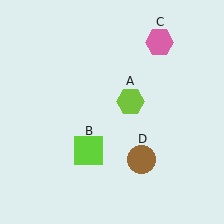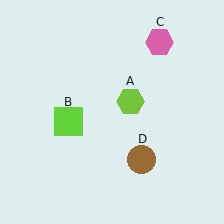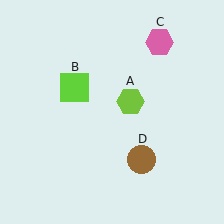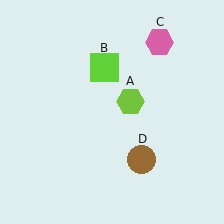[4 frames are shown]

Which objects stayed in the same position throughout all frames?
Lime hexagon (object A) and pink hexagon (object C) and brown circle (object D) remained stationary.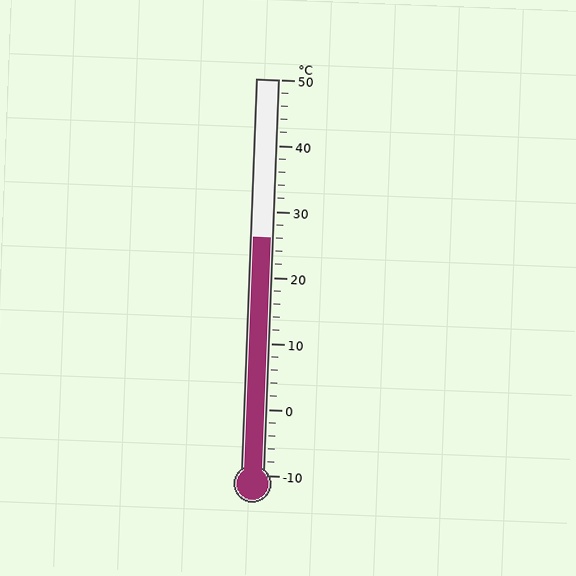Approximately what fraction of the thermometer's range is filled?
The thermometer is filled to approximately 60% of its range.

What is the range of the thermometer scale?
The thermometer scale ranges from -10°C to 50°C.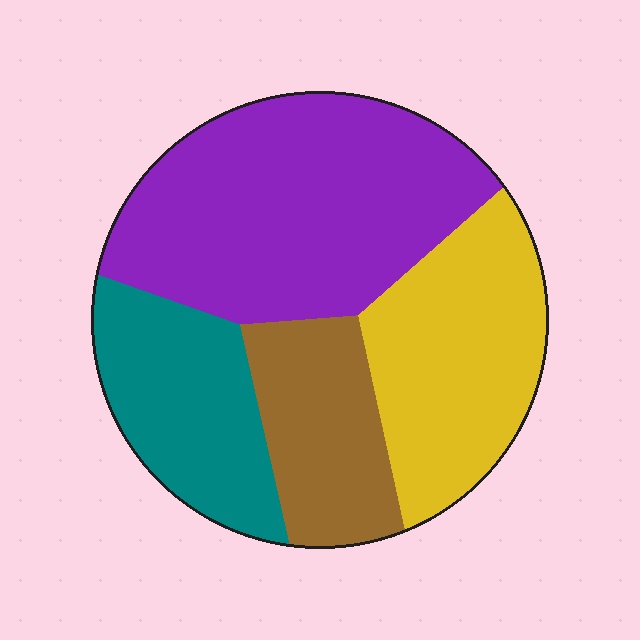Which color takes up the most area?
Purple, at roughly 40%.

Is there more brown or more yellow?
Yellow.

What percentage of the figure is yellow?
Yellow takes up about one quarter (1/4) of the figure.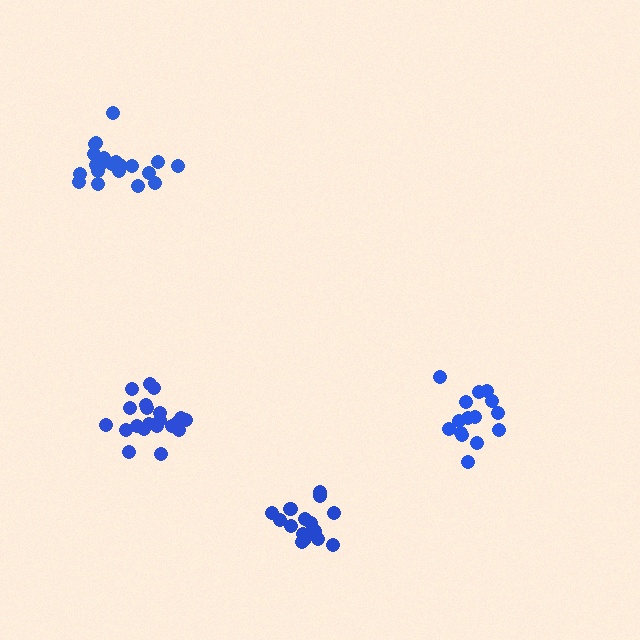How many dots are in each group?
Group 1: 21 dots, Group 2: 21 dots, Group 3: 16 dots, Group 4: 15 dots (73 total).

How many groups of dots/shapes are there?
There are 4 groups.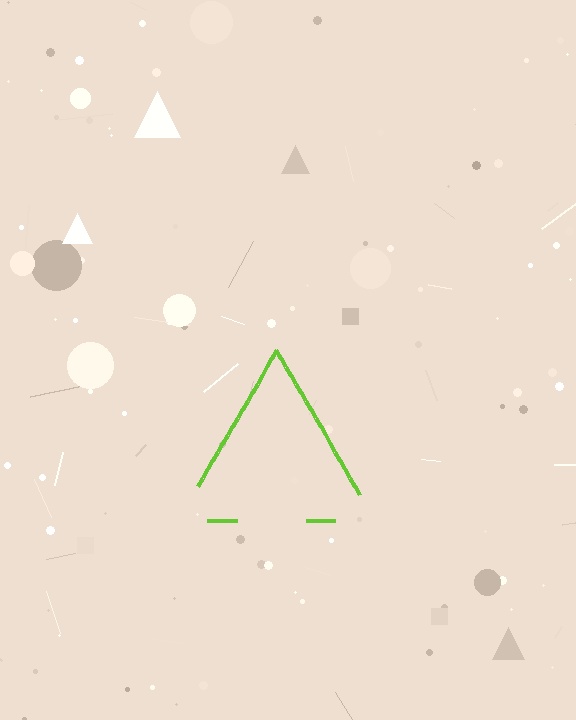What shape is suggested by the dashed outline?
The dashed outline suggests a triangle.